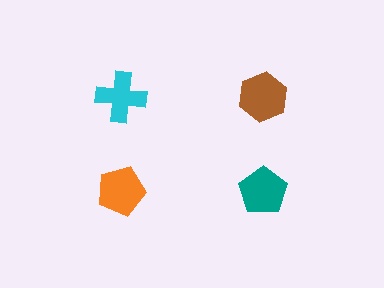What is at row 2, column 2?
A teal pentagon.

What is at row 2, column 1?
An orange pentagon.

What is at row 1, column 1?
A cyan cross.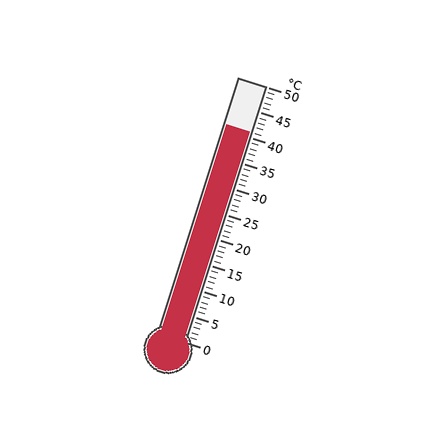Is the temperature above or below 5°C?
The temperature is above 5°C.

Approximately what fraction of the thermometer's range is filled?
The thermometer is filled to approximately 80% of its range.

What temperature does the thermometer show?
The thermometer shows approximately 41°C.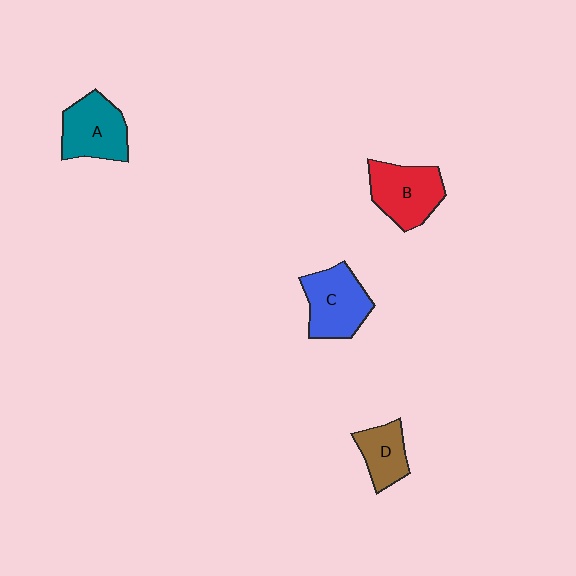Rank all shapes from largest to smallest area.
From largest to smallest: C (blue), B (red), A (teal), D (brown).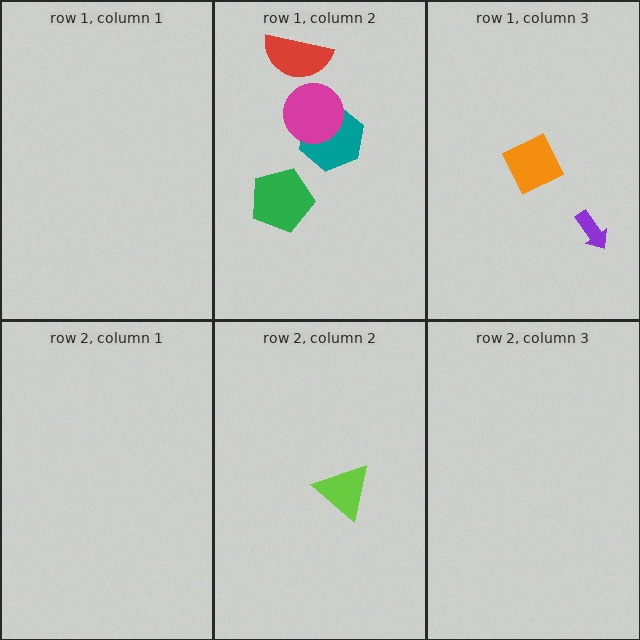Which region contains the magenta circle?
The row 1, column 2 region.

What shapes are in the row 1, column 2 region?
The green pentagon, the teal hexagon, the red semicircle, the magenta circle.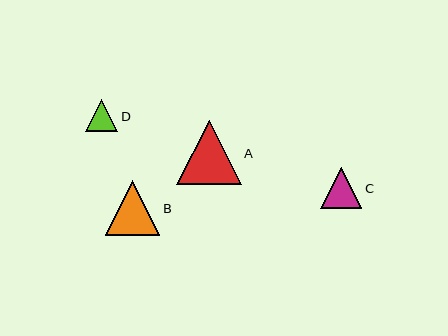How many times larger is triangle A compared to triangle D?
Triangle A is approximately 2.0 times the size of triangle D.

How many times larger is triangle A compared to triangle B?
Triangle A is approximately 1.2 times the size of triangle B.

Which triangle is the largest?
Triangle A is the largest with a size of approximately 65 pixels.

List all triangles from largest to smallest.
From largest to smallest: A, B, C, D.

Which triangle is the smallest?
Triangle D is the smallest with a size of approximately 32 pixels.